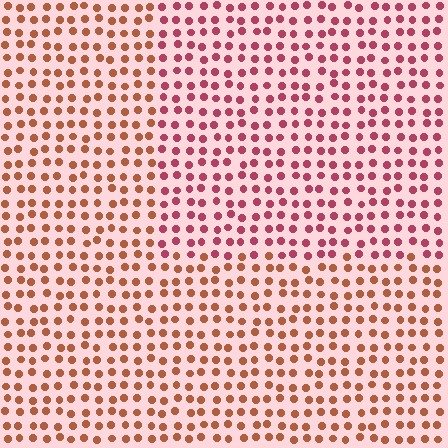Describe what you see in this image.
The image is filled with small brown elements in a uniform arrangement. A rectangle-shaped region is visible where the elements are tinted to a slightly different hue, forming a subtle color boundary.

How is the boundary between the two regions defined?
The boundary is defined purely by a slight shift in hue (about 35 degrees). Spacing, size, and orientation are identical on both sides.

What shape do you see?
I see a rectangle.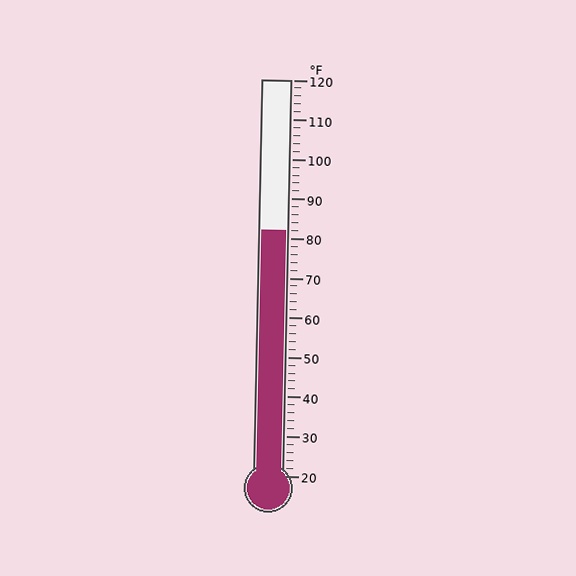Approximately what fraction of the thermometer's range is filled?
The thermometer is filled to approximately 60% of its range.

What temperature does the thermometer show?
The thermometer shows approximately 82°F.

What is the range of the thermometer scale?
The thermometer scale ranges from 20°F to 120°F.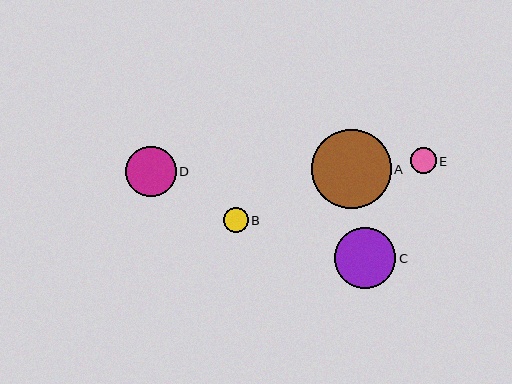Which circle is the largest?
Circle A is the largest with a size of approximately 80 pixels.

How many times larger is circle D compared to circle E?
Circle D is approximately 1.9 times the size of circle E.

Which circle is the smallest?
Circle B is the smallest with a size of approximately 25 pixels.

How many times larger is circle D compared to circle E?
Circle D is approximately 1.9 times the size of circle E.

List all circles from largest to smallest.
From largest to smallest: A, C, D, E, B.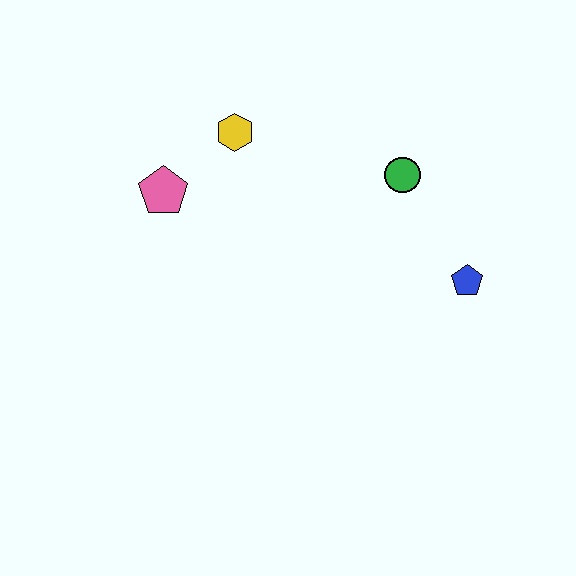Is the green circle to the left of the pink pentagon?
No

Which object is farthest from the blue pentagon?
The pink pentagon is farthest from the blue pentagon.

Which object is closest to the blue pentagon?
The green circle is closest to the blue pentagon.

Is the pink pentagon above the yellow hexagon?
No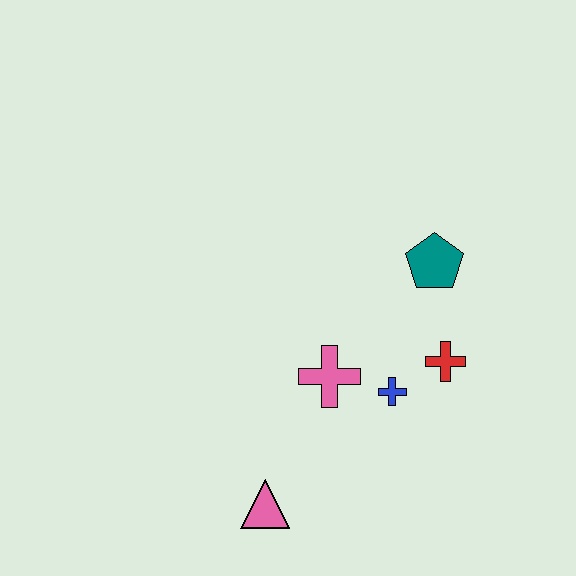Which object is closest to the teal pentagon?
The red cross is closest to the teal pentagon.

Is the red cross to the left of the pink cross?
No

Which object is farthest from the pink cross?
The teal pentagon is farthest from the pink cross.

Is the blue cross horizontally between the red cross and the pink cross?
Yes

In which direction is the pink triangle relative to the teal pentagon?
The pink triangle is below the teal pentagon.